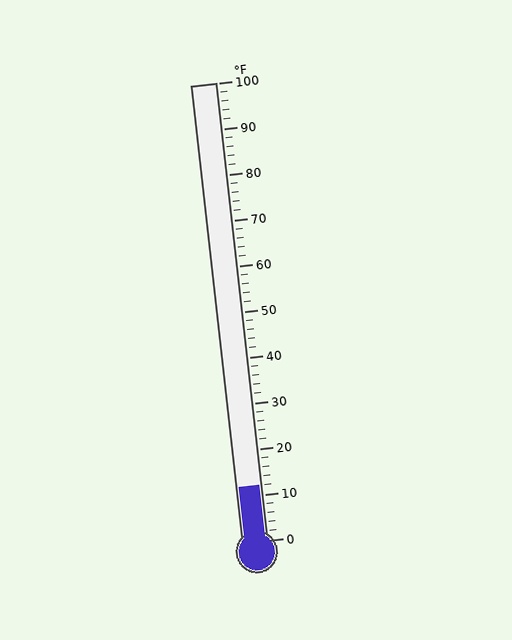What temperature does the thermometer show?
The thermometer shows approximately 12°F.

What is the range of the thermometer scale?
The thermometer scale ranges from 0°F to 100°F.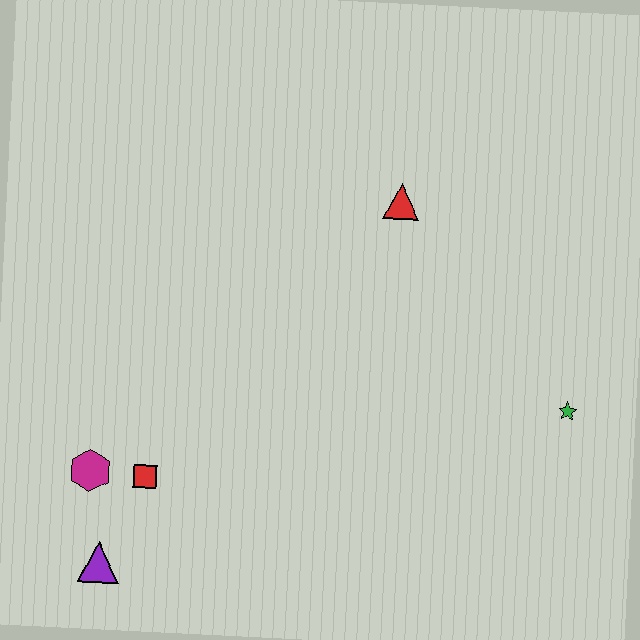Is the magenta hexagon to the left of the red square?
Yes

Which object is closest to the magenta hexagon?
The red square is closest to the magenta hexagon.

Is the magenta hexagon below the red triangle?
Yes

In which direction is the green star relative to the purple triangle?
The green star is to the right of the purple triangle.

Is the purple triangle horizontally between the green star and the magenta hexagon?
Yes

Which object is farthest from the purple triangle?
The green star is farthest from the purple triangle.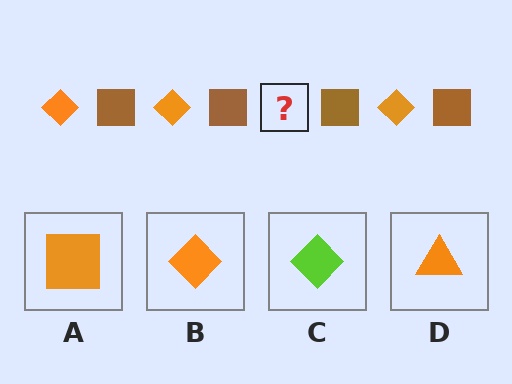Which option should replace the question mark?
Option B.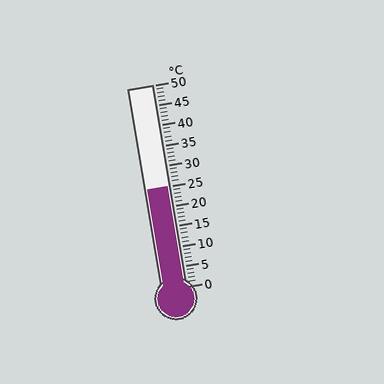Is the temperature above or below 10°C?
The temperature is above 10°C.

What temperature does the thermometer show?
The thermometer shows approximately 25°C.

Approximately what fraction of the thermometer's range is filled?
The thermometer is filled to approximately 50% of its range.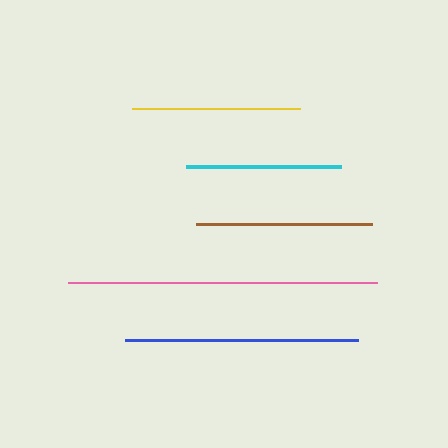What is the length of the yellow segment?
The yellow segment is approximately 169 pixels long.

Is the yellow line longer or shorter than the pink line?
The pink line is longer than the yellow line.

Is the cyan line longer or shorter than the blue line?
The blue line is longer than the cyan line.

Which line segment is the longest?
The pink line is the longest at approximately 309 pixels.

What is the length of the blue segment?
The blue segment is approximately 233 pixels long.